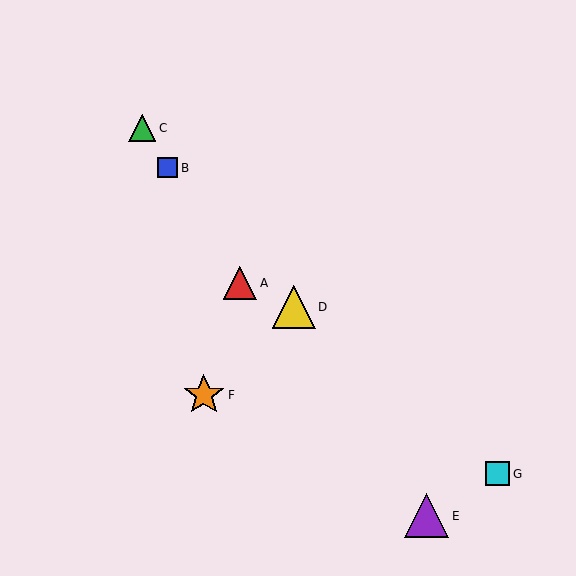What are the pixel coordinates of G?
Object G is at (498, 474).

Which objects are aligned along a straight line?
Objects A, B, C are aligned along a straight line.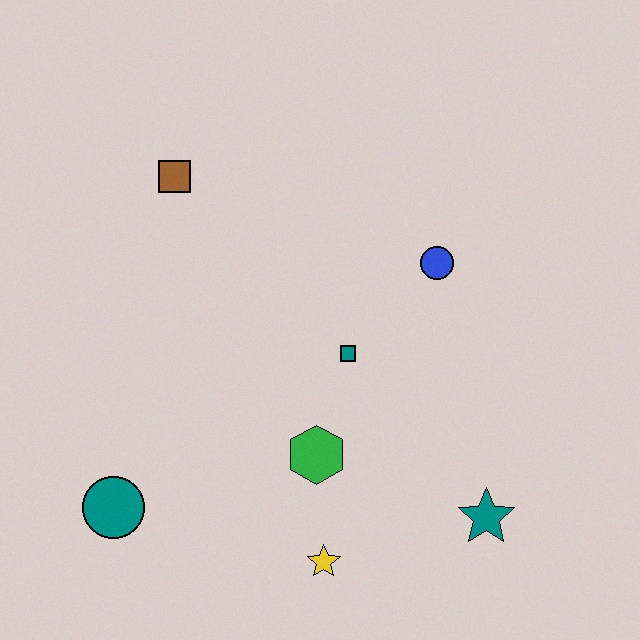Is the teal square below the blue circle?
Yes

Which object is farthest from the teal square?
The teal circle is farthest from the teal square.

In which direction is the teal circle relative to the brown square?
The teal circle is below the brown square.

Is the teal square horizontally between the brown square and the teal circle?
No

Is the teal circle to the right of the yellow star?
No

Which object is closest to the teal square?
The green hexagon is closest to the teal square.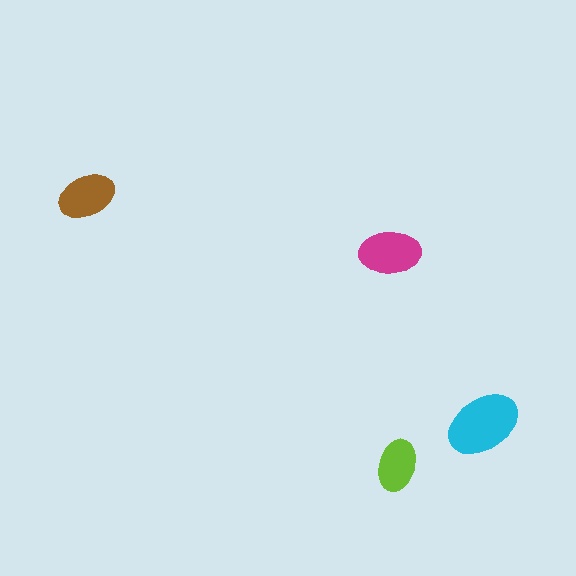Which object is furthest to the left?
The brown ellipse is leftmost.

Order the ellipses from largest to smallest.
the cyan one, the magenta one, the brown one, the lime one.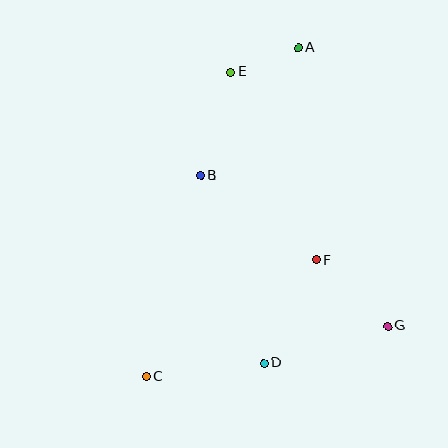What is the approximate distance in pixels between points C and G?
The distance between C and G is approximately 247 pixels.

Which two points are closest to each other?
Points A and E are closest to each other.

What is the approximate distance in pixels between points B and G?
The distance between B and G is approximately 240 pixels.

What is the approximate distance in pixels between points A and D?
The distance between A and D is approximately 317 pixels.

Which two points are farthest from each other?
Points A and C are farthest from each other.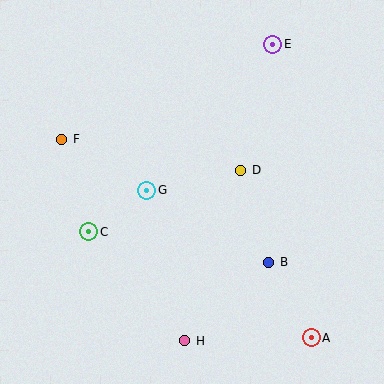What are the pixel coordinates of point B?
Point B is at (269, 262).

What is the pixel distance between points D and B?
The distance between D and B is 96 pixels.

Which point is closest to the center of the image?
Point G at (147, 190) is closest to the center.